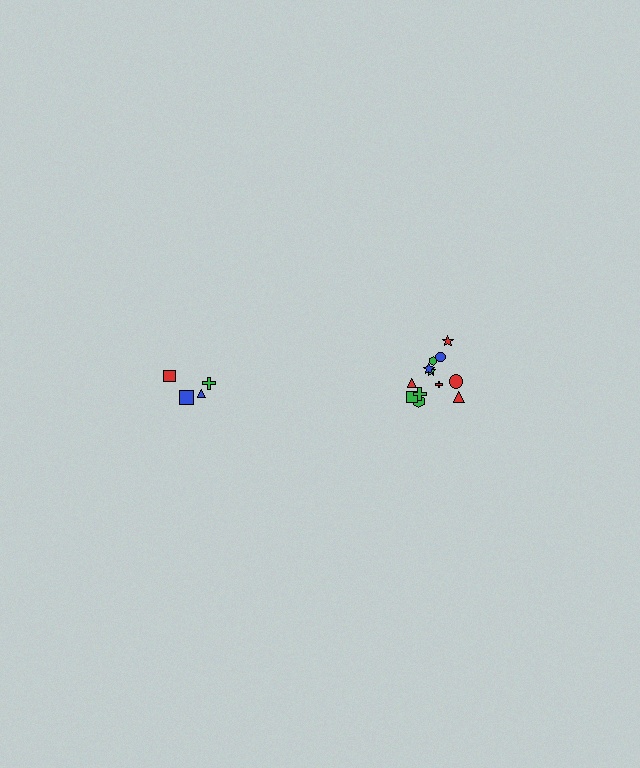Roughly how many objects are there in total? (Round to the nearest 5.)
Roughly 15 objects in total.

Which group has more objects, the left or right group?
The right group.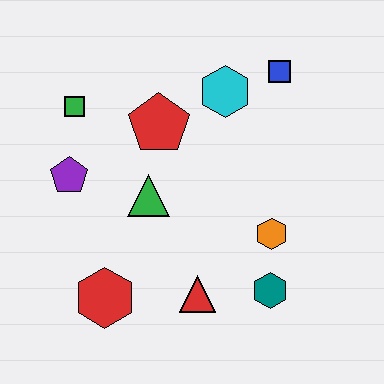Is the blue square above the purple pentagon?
Yes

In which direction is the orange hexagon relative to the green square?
The orange hexagon is to the right of the green square.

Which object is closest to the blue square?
The cyan hexagon is closest to the blue square.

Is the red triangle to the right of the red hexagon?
Yes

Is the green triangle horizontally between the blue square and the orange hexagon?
No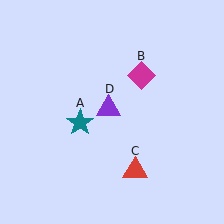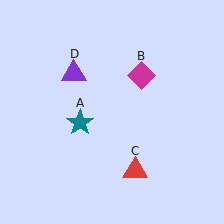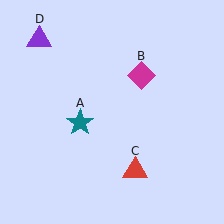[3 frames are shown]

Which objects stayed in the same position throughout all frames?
Teal star (object A) and magenta diamond (object B) and red triangle (object C) remained stationary.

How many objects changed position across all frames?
1 object changed position: purple triangle (object D).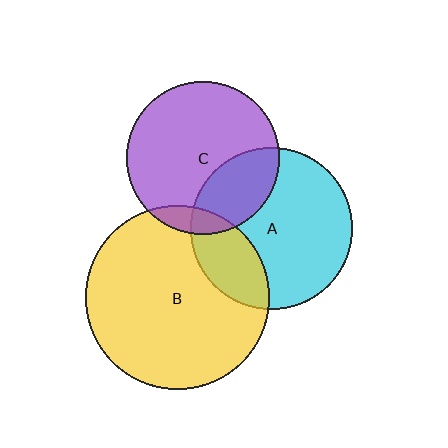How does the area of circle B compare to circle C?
Approximately 1.4 times.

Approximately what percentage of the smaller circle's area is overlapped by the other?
Approximately 10%.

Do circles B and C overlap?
Yes.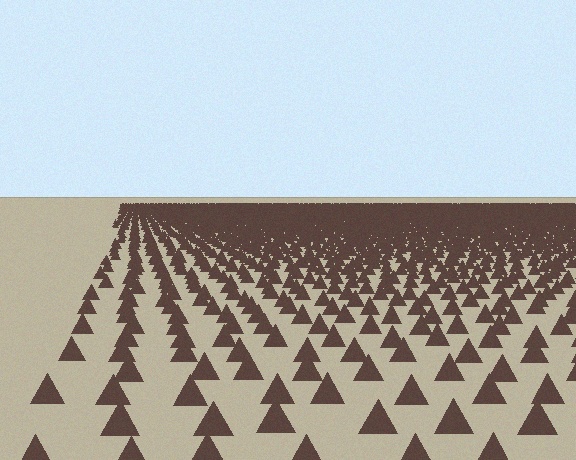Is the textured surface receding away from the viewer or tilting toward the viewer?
The surface is receding away from the viewer. Texture elements get smaller and denser toward the top.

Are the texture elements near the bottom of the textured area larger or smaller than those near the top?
Larger. Near the bottom, elements are closer to the viewer and appear at a bigger on-screen size.